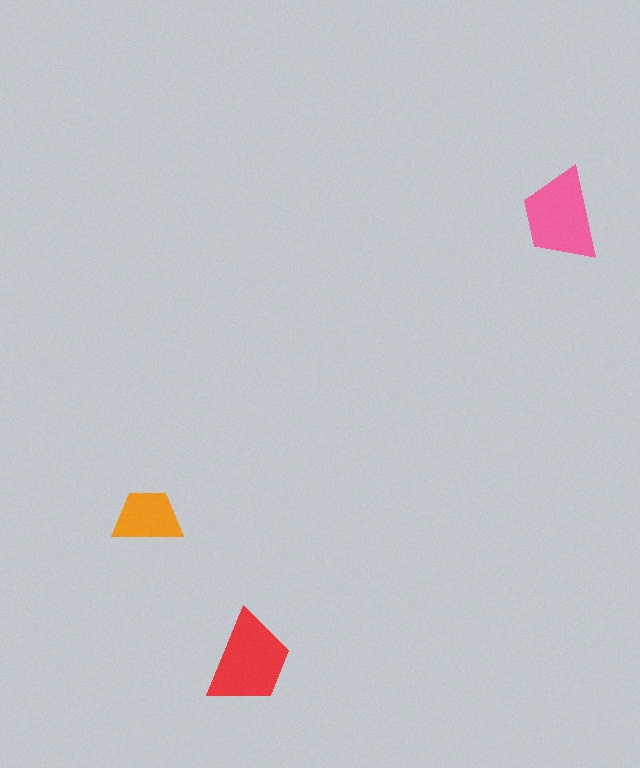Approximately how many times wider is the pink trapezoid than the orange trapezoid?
About 1.5 times wider.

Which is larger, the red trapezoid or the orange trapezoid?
The red one.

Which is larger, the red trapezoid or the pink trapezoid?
The red one.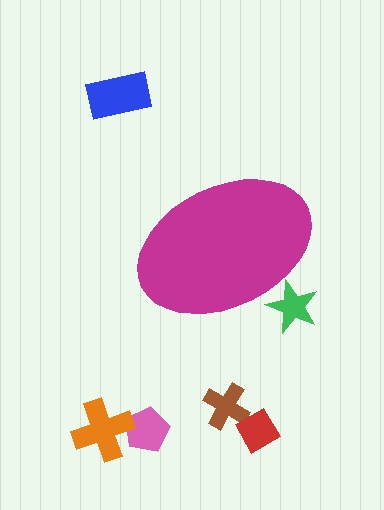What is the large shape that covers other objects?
A magenta ellipse.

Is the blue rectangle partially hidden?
No, the blue rectangle is fully visible.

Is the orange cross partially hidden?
No, the orange cross is fully visible.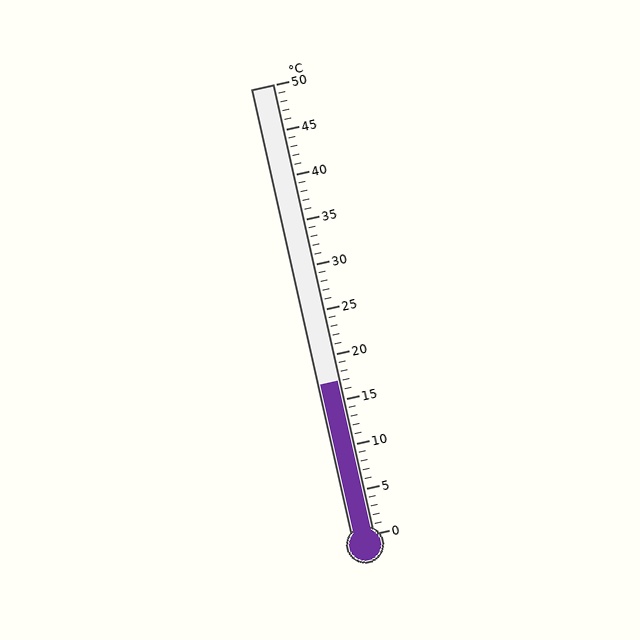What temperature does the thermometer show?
The thermometer shows approximately 17°C.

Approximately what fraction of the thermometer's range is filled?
The thermometer is filled to approximately 35% of its range.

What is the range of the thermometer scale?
The thermometer scale ranges from 0°C to 50°C.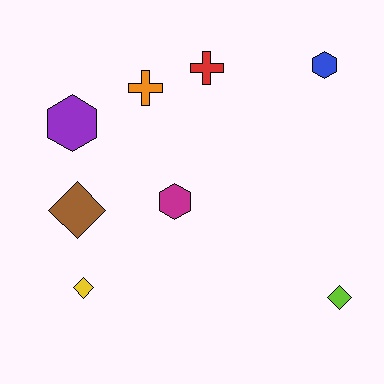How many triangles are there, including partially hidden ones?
There are no triangles.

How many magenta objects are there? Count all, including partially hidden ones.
There is 1 magenta object.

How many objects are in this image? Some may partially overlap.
There are 8 objects.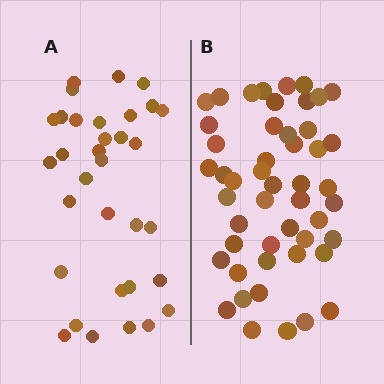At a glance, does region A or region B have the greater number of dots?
Region B (the right region) has more dots.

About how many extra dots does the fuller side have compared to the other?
Region B has approximately 15 more dots than region A.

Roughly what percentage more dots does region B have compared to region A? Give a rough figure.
About 50% more.